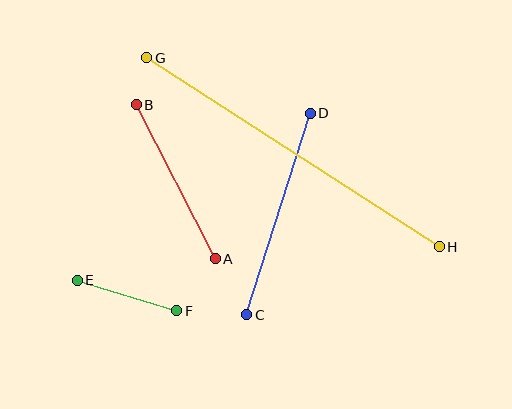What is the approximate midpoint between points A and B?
The midpoint is at approximately (176, 182) pixels.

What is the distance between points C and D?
The distance is approximately 211 pixels.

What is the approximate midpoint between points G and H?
The midpoint is at approximately (293, 152) pixels.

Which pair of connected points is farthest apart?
Points G and H are farthest apart.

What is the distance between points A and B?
The distance is approximately 173 pixels.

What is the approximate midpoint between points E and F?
The midpoint is at approximately (127, 295) pixels.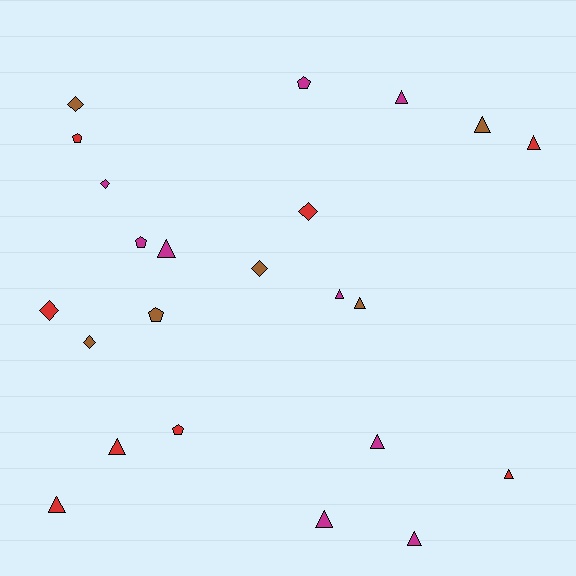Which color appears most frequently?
Magenta, with 9 objects.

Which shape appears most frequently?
Triangle, with 12 objects.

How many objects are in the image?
There are 23 objects.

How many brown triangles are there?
There are 2 brown triangles.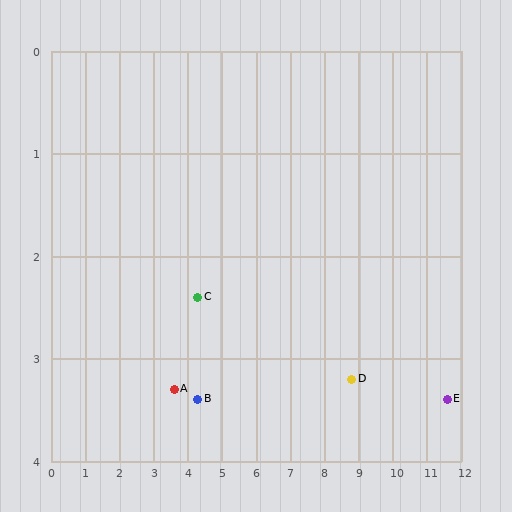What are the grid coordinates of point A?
Point A is at approximately (3.6, 3.3).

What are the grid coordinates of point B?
Point B is at approximately (4.3, 3.4).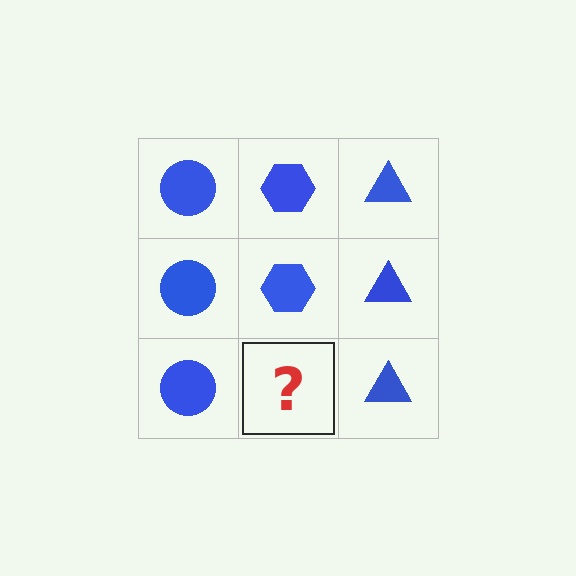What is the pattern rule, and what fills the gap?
The rule is that each column has a consistent shape. The gap should be filled with a blue hexagon.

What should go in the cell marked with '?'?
The missing cell should contain a blue hexagon.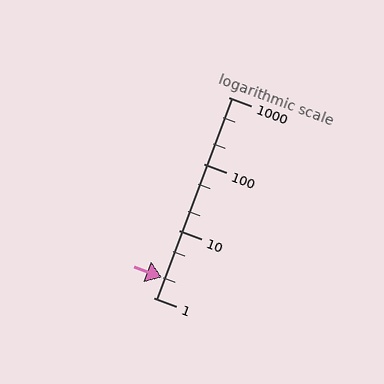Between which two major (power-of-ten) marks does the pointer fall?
The pointer is between 1 and 10.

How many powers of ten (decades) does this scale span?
The scale spans 3 decades, from 1 to 1000.